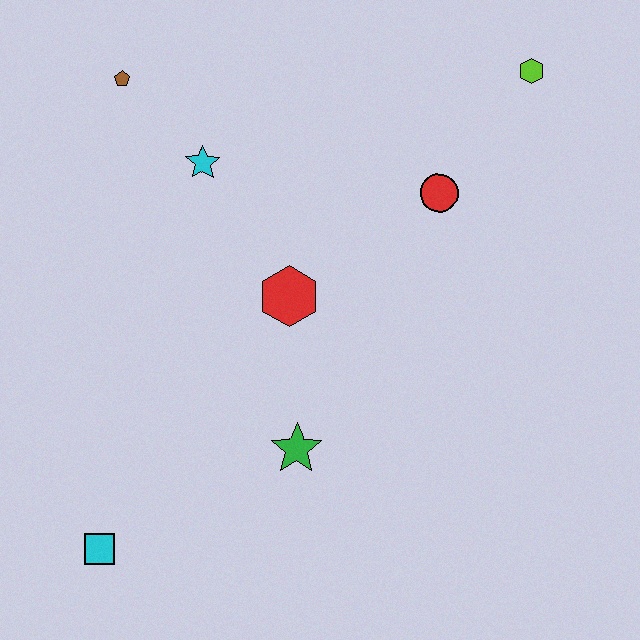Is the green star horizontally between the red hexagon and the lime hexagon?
Yes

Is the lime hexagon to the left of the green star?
No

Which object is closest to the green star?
The red hexagon is closest to the green star.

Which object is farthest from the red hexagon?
The lime hexagon is farthest from the red hexagon.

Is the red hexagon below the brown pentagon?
Yes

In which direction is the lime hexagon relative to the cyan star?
The lime hexagon is to the right of the cyan star.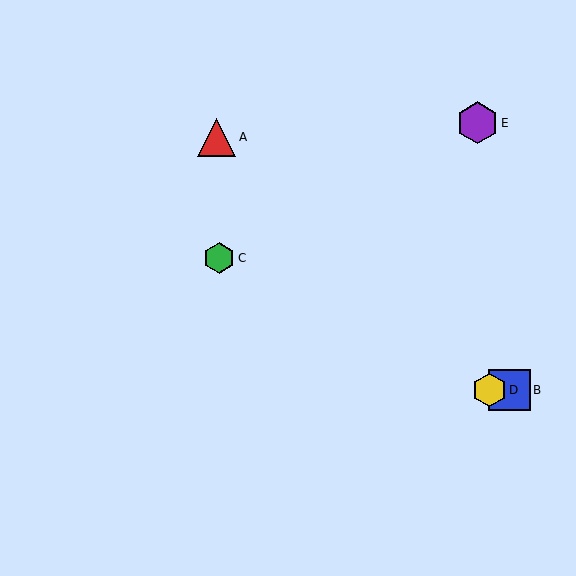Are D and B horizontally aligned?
Yes, both are at y≈390.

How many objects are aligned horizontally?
2 objects (B, D) are aligned horizontally.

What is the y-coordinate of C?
Object C is at y≈258.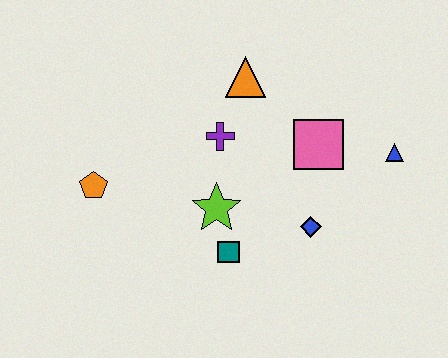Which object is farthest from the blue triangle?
The orange pentagon is farthest from the blue triangle.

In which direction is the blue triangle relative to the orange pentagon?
The blue triangle is to the right of the orange pentagon.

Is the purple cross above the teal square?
Yes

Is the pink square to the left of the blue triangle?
Yes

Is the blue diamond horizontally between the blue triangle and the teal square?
Yes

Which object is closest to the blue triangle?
The pink square is closest to the blue triangle.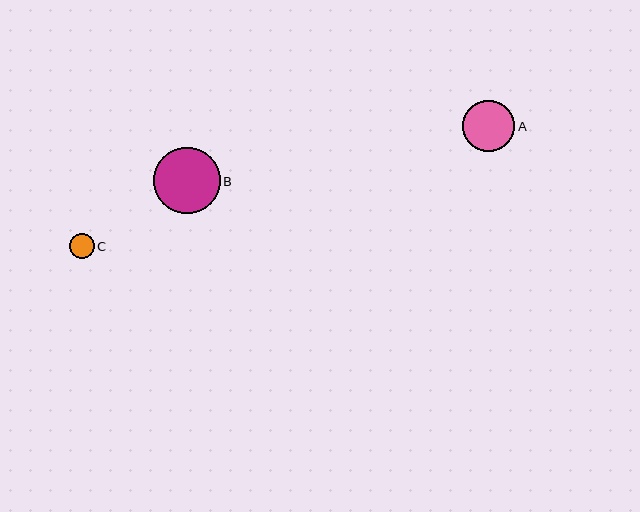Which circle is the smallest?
Circle C is the smallest with a size of approximately 25 pixels.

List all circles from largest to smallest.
From largest to smallest: B, A, C.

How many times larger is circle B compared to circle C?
Circle B is approximately 2.7 times the size of circle C.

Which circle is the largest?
Circle B is the largest with a size of approximately 67 pixels.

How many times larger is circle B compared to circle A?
Circle B is approximately 1.3 times the size of circle A.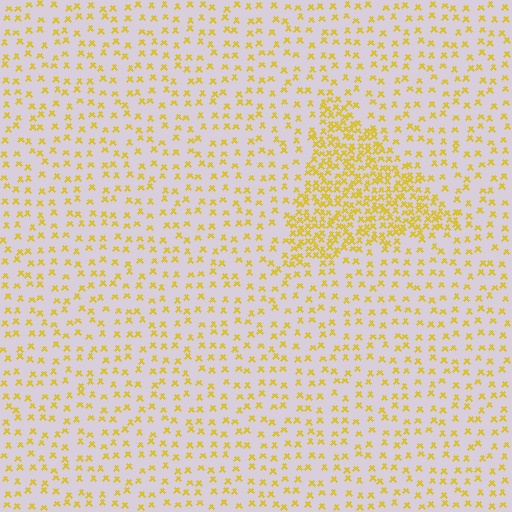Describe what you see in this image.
The image contains small yellow elements arranged at two different densities. A triangle-shaped region is visible where the elements are more densely packed than the surrounding area.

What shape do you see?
I see a triangle.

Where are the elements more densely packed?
The elements are more densely packed inside the triangle boundary.